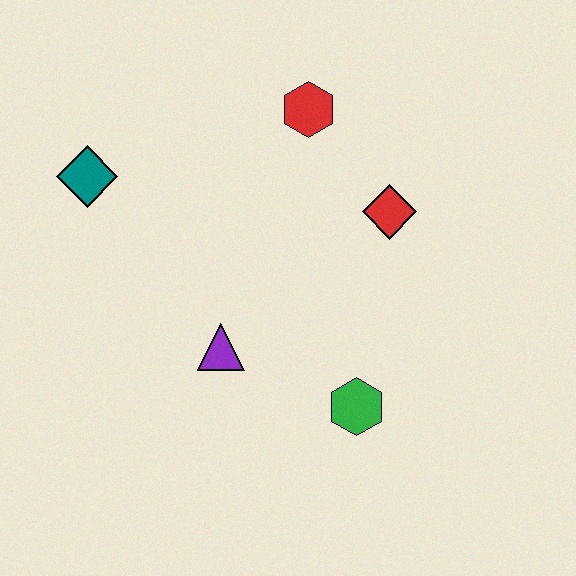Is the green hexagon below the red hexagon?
Yes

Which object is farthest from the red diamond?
The teal diamond is farthest from the red diamond.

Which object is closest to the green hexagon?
The purple triangle is closest to the green hexagon.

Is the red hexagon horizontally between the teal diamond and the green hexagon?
Yes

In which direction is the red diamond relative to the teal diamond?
The red diamond is to the right of the teal diamond.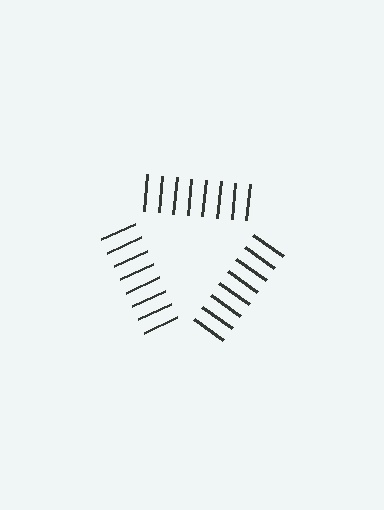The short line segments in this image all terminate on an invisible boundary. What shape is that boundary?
An illusory triangle — the line segments terminate on its edges but no continuous stroke is drawn.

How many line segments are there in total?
24 — 8 along each of the 3 edges.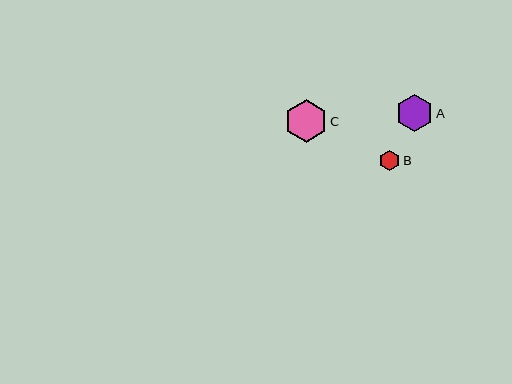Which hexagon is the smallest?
Hexagon B is the smallest with a size of approximately 20 pixels.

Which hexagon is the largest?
Hexagon C is the largest with a size of approximately 42 pixels.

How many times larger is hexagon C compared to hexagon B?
Hexagon C is approximately 2.1 times the size of hexagon B.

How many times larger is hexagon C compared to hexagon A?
Hexagon C is approximately 1.1 times the size of hexagon A.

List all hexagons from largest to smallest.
From largest to smallest: C, A, B.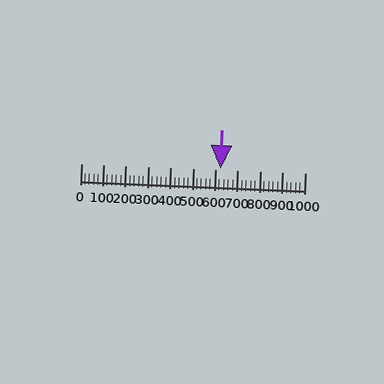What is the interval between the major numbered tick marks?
The major tick marks are spaced 100 units apart.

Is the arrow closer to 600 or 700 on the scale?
The arrow is closer to 600.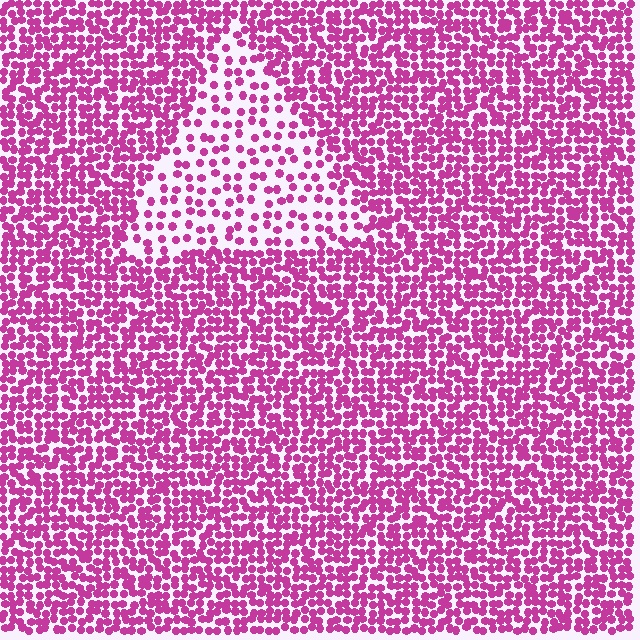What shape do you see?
I see a triangle.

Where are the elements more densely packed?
The elements are more densely packed outside the triangle boundary.